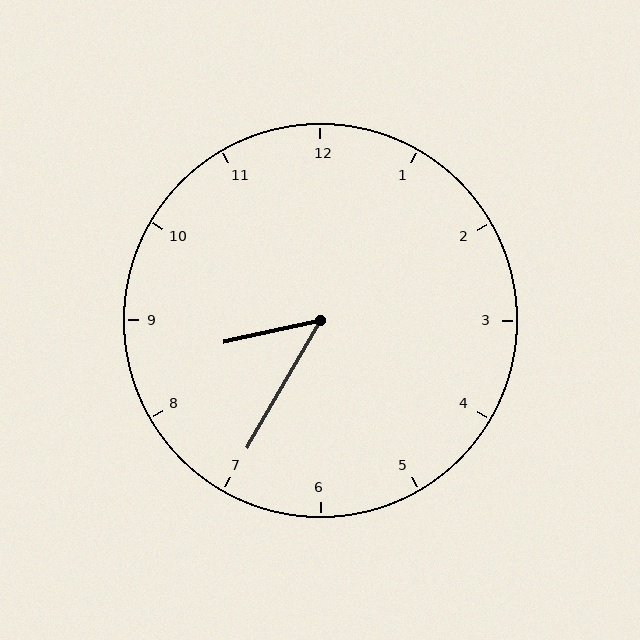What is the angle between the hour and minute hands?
Approximately 48 degrees.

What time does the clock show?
8:35.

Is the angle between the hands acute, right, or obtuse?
It is acute.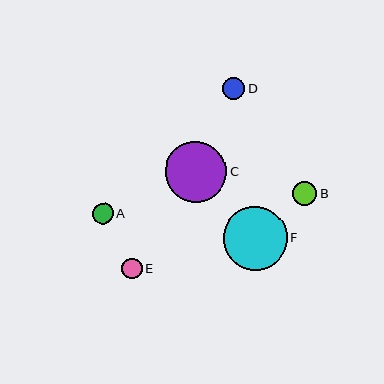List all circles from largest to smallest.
From largest to smallest: F, C, B, D, A, E.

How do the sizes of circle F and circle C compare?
Circle F and circle C are approximately the same size.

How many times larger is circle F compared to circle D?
Circle F is approximately 2.9 times the size of circle D.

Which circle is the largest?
Circle F is the largest with a size of approximately 64 pixels.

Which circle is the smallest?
Circle E is the smallest with a size of approximately 20 pixels.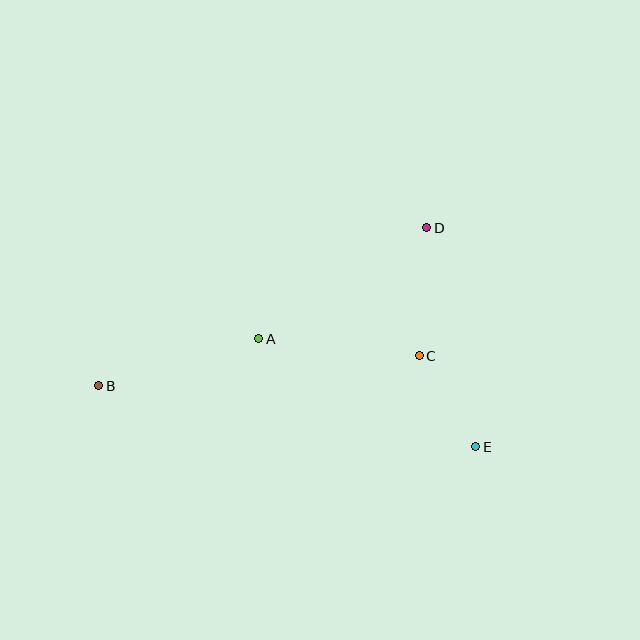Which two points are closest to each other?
Points C and E are closest to each other.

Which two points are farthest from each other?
Points B and E are farthest from each other.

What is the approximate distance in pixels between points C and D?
The distance between C and D is approximately 128 pixels.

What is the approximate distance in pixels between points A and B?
The distance between A and B is approximately 167 pixels.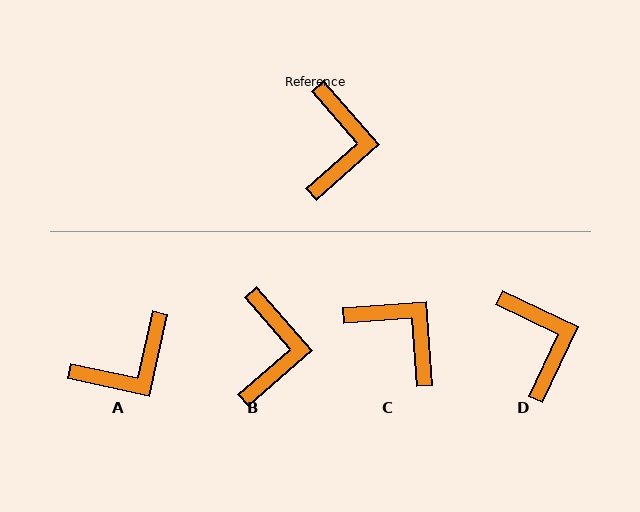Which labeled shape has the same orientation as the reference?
B.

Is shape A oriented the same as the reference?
No, it is off by about 53 degrees.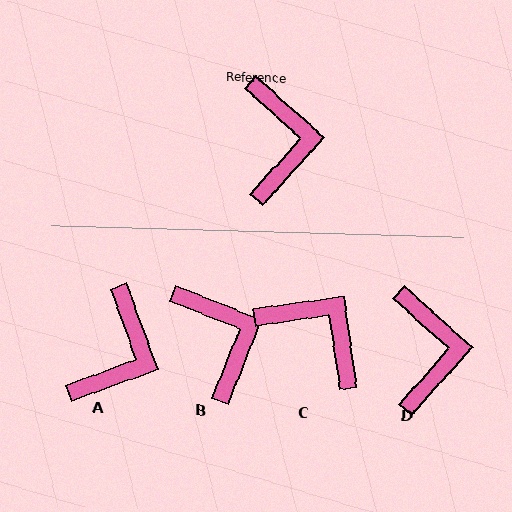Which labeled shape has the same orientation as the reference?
D.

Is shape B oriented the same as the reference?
No, it is off by about 20 degrees.